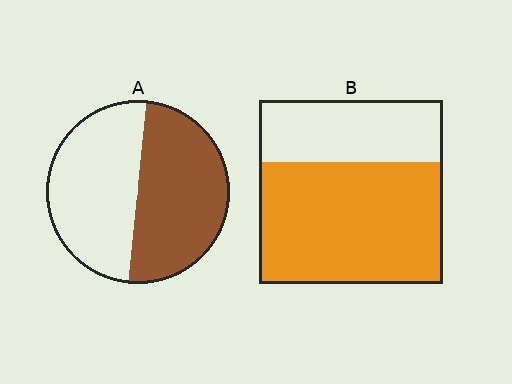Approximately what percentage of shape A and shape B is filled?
A is approximately 50% and B is approximately 65%.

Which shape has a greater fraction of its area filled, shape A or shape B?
Shape B.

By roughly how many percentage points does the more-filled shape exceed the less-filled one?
By roughly 15 percentage points (B over A).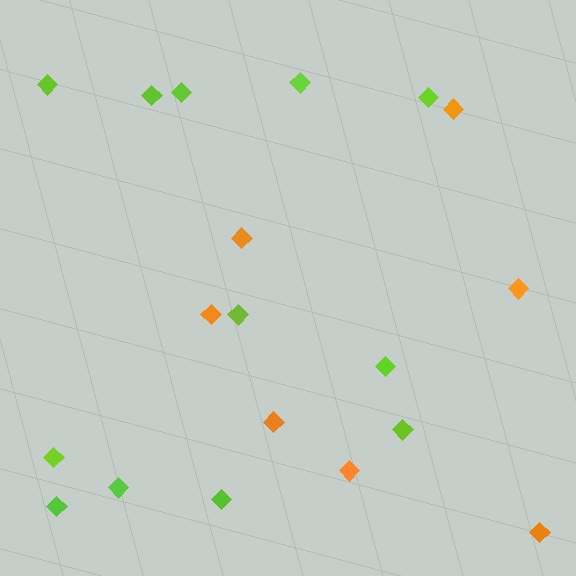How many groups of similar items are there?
There are 2 groups: one group of lime diamonds (12) and one group of orange diamonds (7).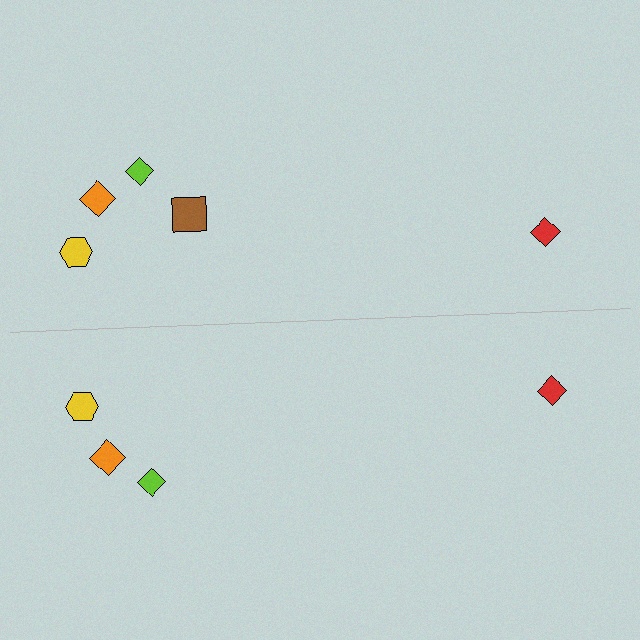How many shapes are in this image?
There are 9 shapes in this image.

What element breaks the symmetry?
A brown square is missing from the bottom side.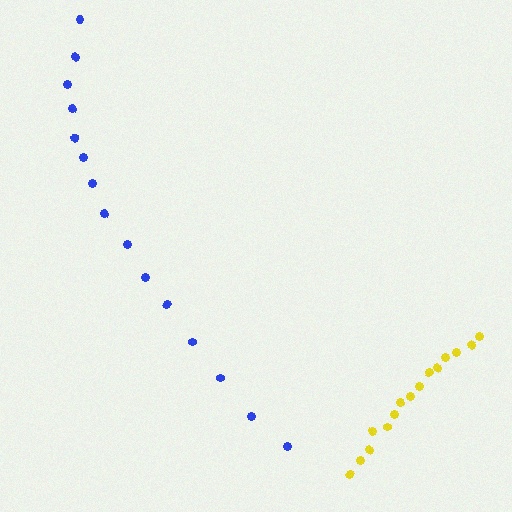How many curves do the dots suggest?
There are 2 distinct paths.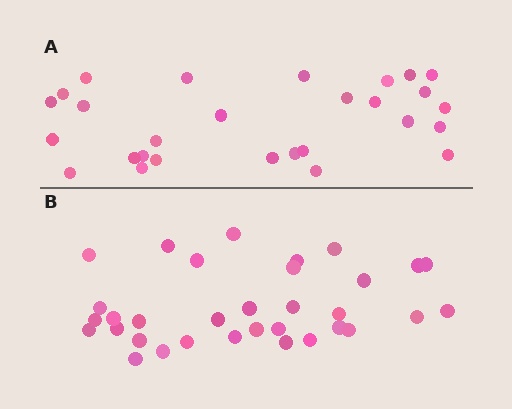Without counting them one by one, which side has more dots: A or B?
Region B (the bottom region) has more dots.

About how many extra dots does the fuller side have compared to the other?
Region B has about 5 more dots than region A.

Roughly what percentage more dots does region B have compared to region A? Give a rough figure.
About 20% more.